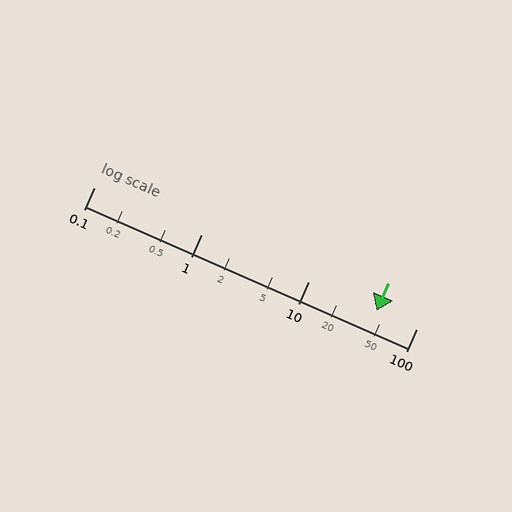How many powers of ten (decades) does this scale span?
The scale spans 3 decades, from 0.1 to 100.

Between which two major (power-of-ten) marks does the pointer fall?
The pointer is between 10 and 100.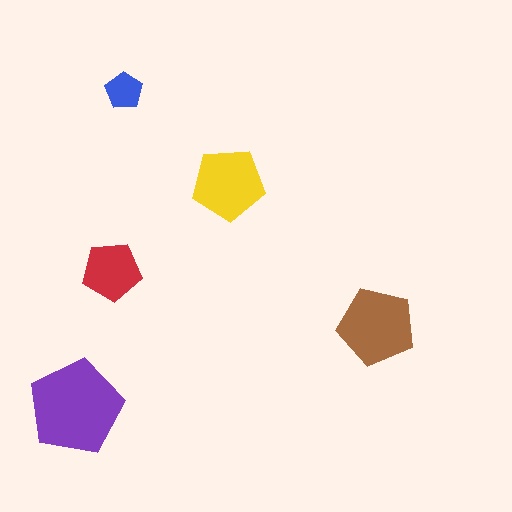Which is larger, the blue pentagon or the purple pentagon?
The purple one.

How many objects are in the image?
There are 5 objects in the image.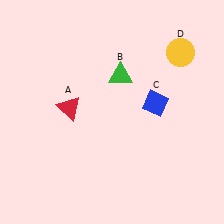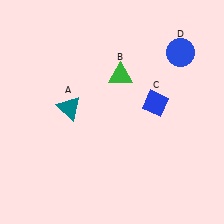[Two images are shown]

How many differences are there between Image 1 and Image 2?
There are 2 differences between the two images.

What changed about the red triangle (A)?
In Image 1, A is red. In Image 2, it changed to teal.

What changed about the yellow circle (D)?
In Image 1, D is yellow. In Image 2, it changed to blue.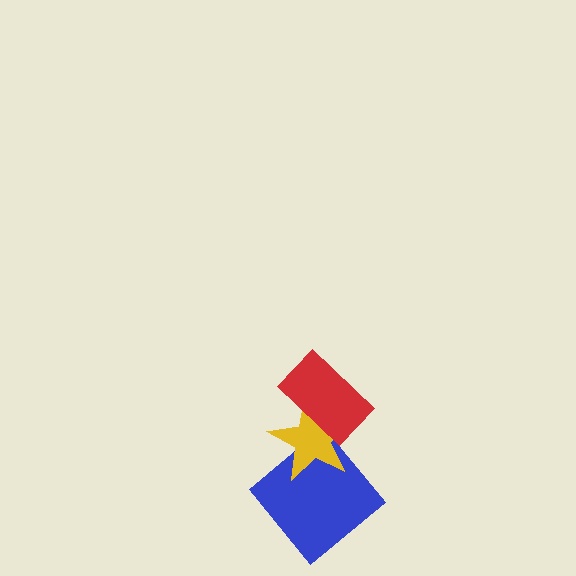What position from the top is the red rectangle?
The red rectangle is 1st from the top.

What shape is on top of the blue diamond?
The yellow star is on top of the blue diamond.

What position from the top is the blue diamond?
The blue diamond is 3rd from the top.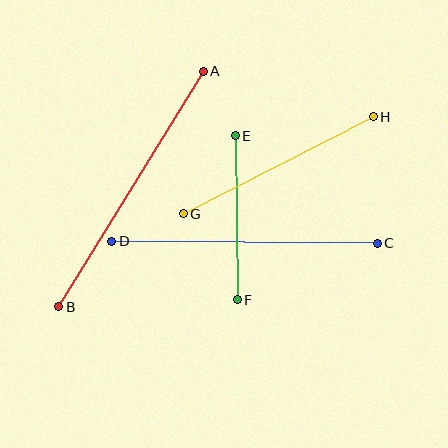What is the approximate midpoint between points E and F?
The midpoint is at approximately (236, 218) pixels.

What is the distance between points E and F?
The distance is approximately 164 pixels.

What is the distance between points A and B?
The distance is approximately 276 pixels.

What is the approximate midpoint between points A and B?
The midpoint is at approximately (131, 189) pixels.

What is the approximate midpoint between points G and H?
The midpoint is at approximately (278, 165) pixels.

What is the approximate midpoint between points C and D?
The midpoint is at approximately (245, 242) pixels.